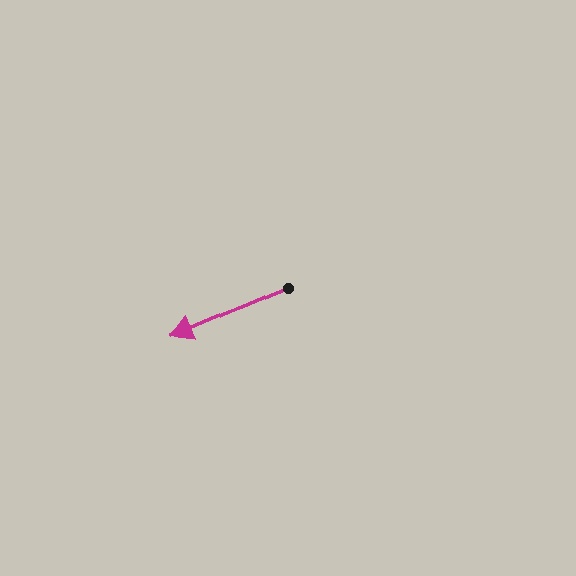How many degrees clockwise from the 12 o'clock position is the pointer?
Approximately 247 degrees.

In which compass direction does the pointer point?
Southwest.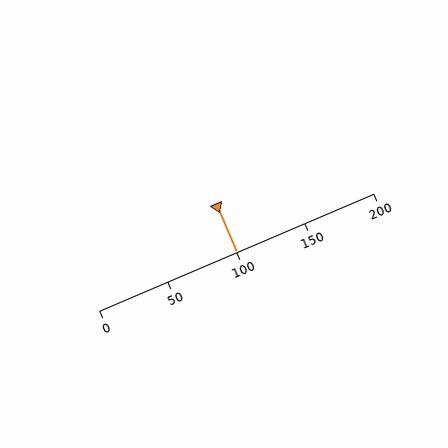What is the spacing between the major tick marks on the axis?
The major ticks are spaced 50 apart.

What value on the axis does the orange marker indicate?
The marker indicates approximately 100.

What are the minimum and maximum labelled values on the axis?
The axis runs from 0 to 200.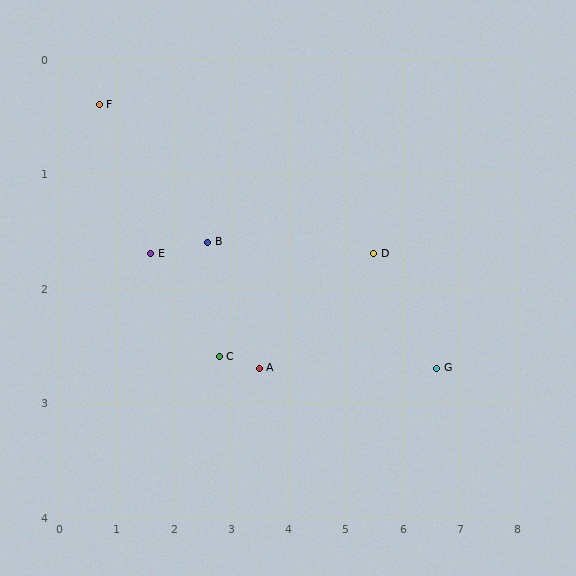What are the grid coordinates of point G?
Point G is at approximately (6.6, 2.7).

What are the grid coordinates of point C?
Point C is at approximately (2.8, 2.6).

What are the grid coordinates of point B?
Point B is at approximately (2.6, 1.6).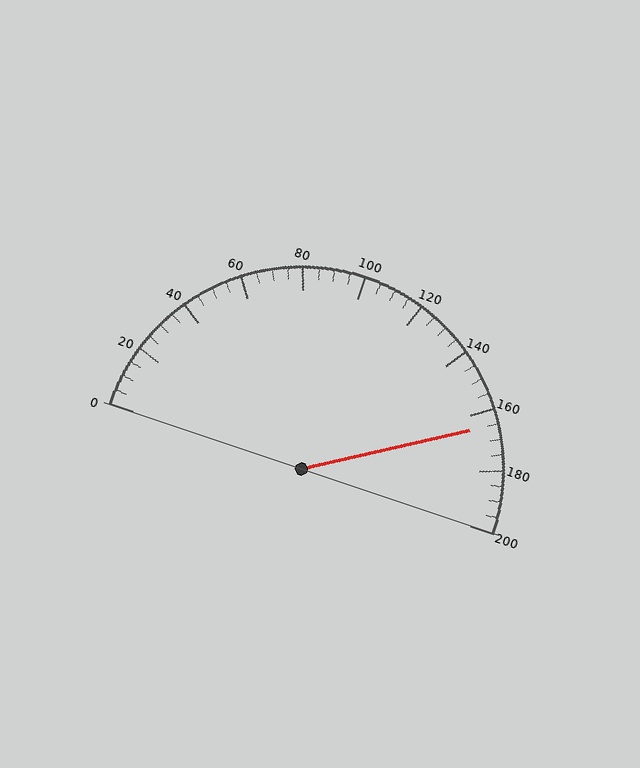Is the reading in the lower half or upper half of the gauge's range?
The reading is in the upper half of the range (0 to 200).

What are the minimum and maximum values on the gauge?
The gauge ranges from 0 to 200.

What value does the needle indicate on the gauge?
The needle indicates approximately 165.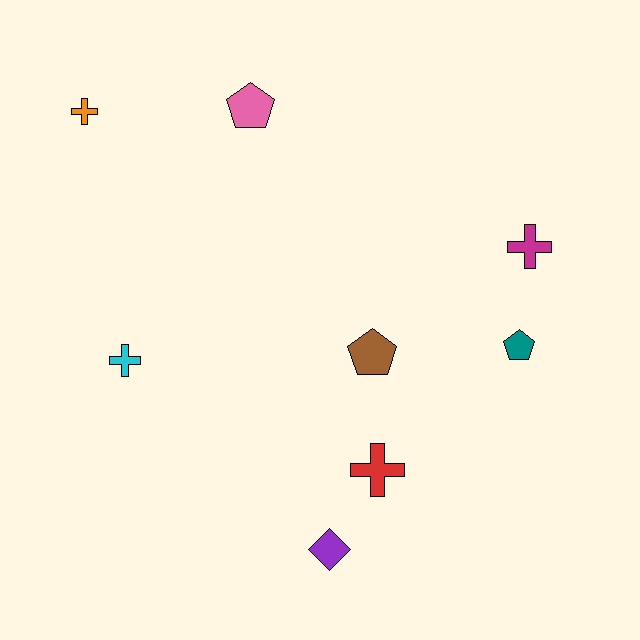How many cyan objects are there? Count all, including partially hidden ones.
There is 1 cyan object.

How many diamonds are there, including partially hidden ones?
There is 1 diamond.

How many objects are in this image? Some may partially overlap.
There are 8 objects.